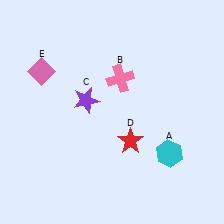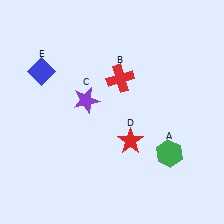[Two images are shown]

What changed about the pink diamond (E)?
In Image 1, E is pink. In Image 2, it changed to blue.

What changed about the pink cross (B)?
In Image 1, B is pink. In Image 2, it changed to red.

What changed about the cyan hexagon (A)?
In Image 1, A is cyan. In Image 2, it changed to green.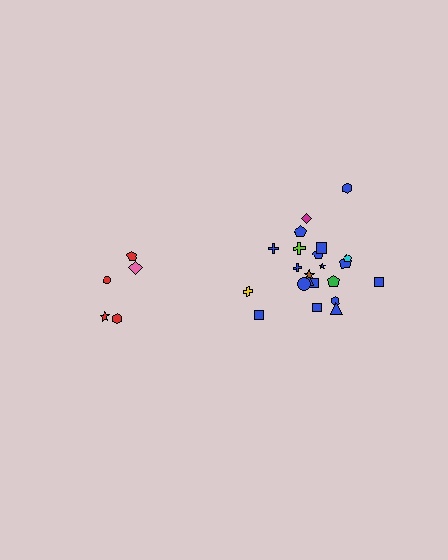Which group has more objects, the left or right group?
The right group.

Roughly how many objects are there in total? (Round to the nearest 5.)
Roughly 25 objects in total.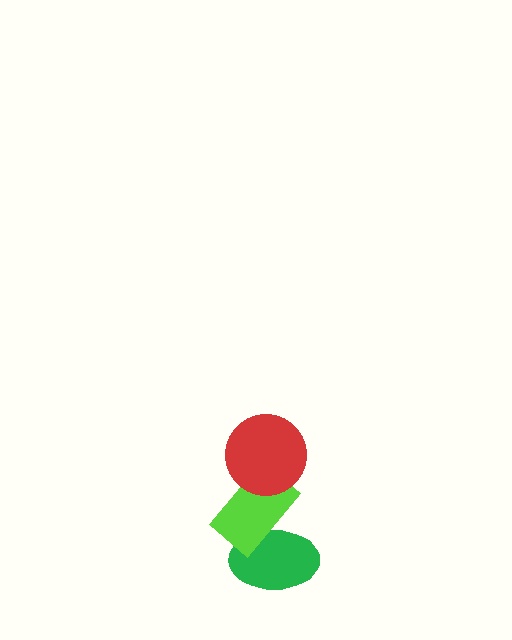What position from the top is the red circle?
The red circle is 1st from the top.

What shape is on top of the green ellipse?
The lime rectangle is on top of the green ellipse.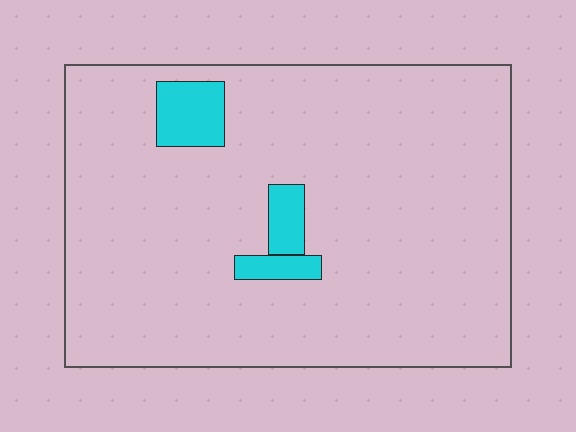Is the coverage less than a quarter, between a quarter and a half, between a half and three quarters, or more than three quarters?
Less than a quarter.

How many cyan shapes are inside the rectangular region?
3.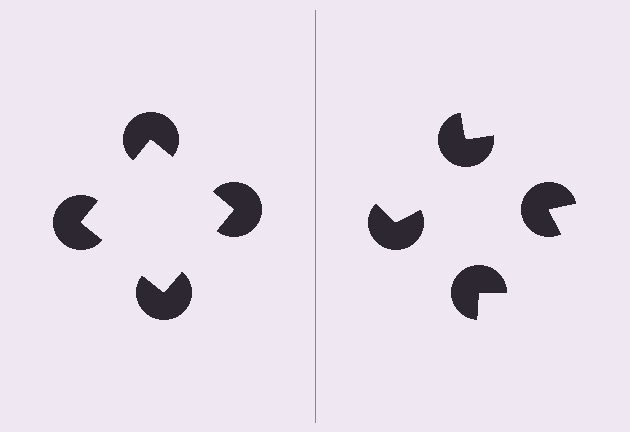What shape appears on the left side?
An illusory square.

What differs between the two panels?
The pac-man discs are positioned identically on both sides; only the wedge orientations differ. On the left they align to a square; on the right they are misaligned.